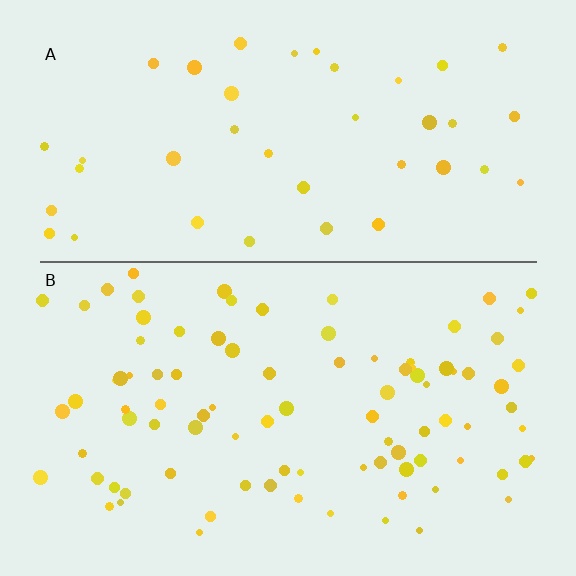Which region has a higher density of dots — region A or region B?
B (the bottom).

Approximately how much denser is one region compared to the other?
Approximately 2.2× — region B over region A.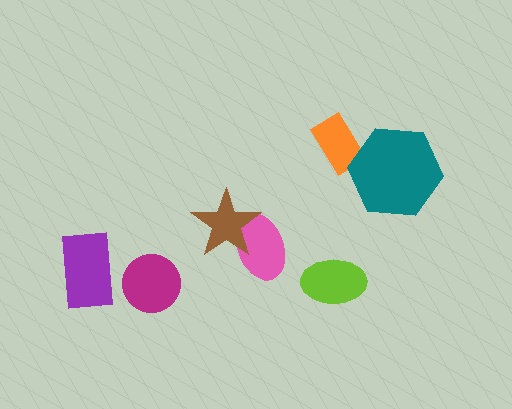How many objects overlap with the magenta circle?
0 objects overlap with the magenta circle.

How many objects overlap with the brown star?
1 object overlaps with the brown star.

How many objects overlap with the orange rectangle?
1 object overlaps with the orange rectangle.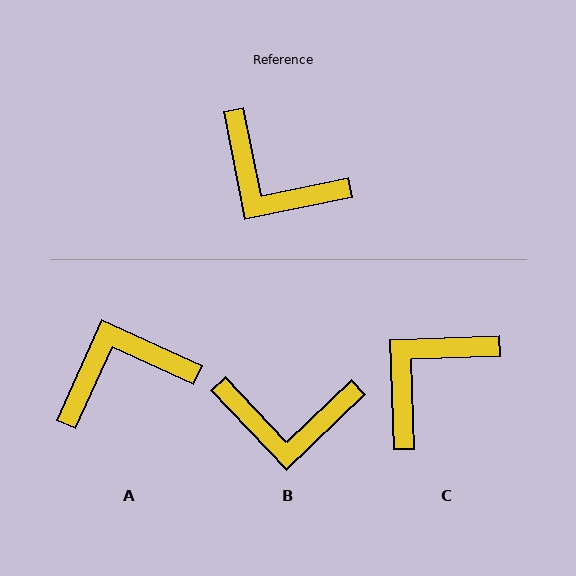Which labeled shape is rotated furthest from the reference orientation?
A, about 126 degrees away.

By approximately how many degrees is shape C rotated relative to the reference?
Approximately 99 degrees clockwise.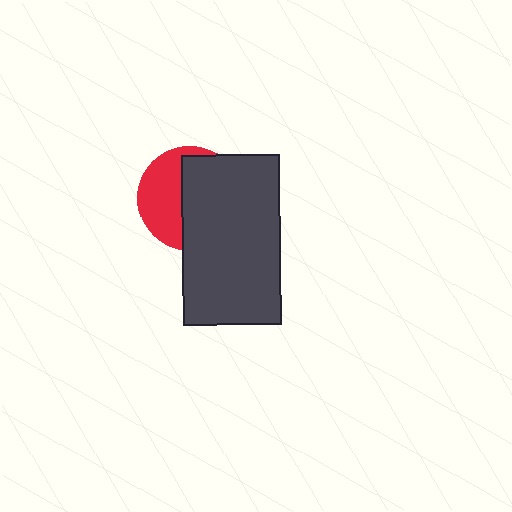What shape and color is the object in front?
The object in front is a dark gray rectangle.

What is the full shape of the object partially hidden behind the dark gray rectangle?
The partially hidden object is a red circle.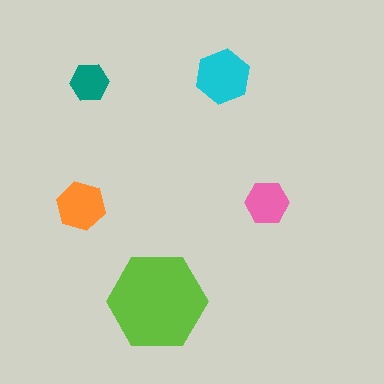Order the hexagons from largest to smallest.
the lime one, the cyan one, the orange one, the pink one, the teal one.